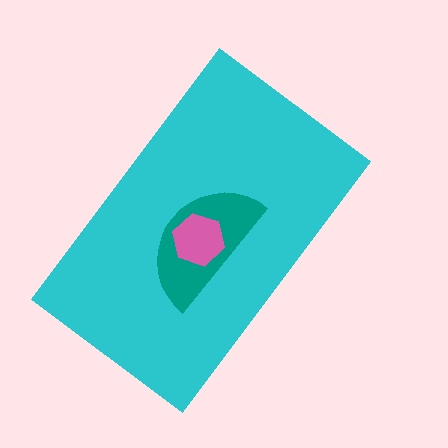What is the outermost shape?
The cyan rectangle.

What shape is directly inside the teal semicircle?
The pink hexagon.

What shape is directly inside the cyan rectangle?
The teal semicircle.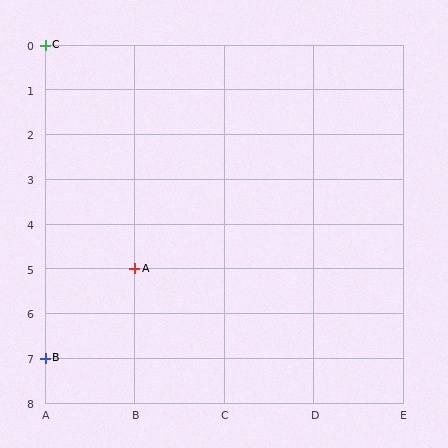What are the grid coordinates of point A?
Point A is at grid coordinates (B, 5).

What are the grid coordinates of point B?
Point B is at grid coordinates (A, 7).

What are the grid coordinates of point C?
Point C is at grid coordinates (A, 0).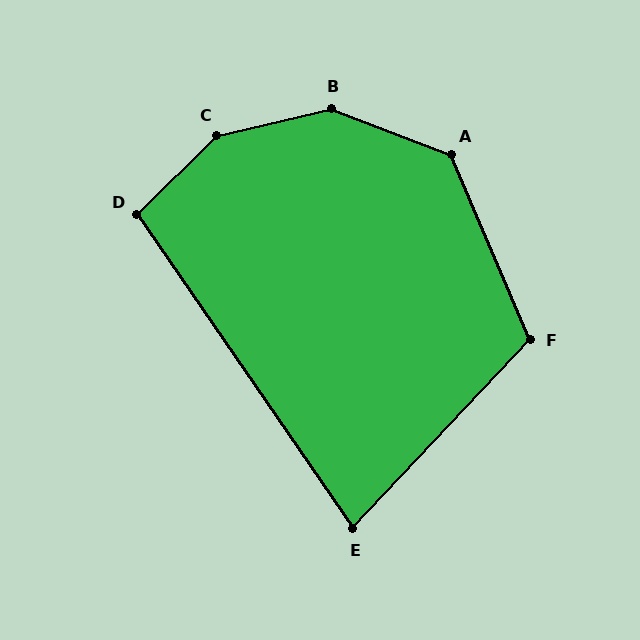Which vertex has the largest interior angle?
C, at approximately 148 degrees.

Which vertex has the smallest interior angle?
E, at approximately 78 degrees.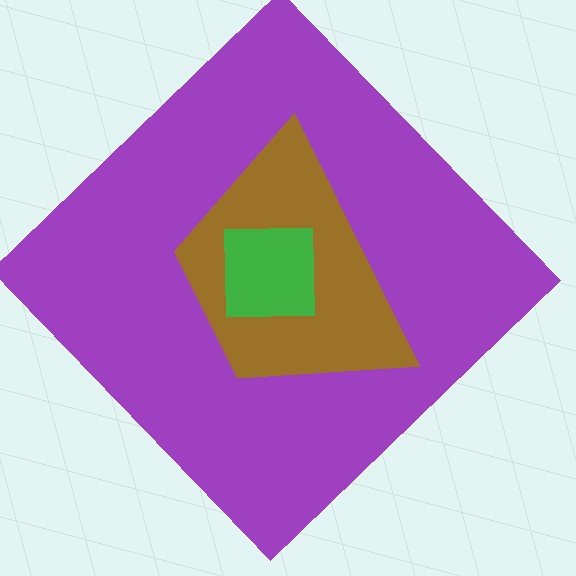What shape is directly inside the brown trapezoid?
The green square.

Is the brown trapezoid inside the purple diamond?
Yes.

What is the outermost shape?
The purple diamond.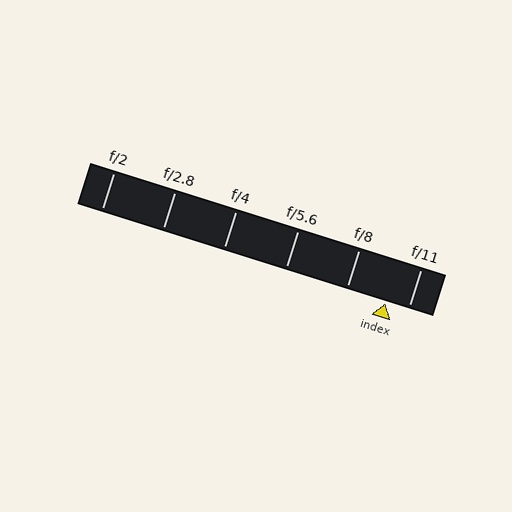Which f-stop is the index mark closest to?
The index mark is closest to f/11.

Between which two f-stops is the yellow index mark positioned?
The index mark is between f/8 and f/11.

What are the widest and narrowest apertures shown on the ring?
The widest aperture shown is f/2 and the narrowest is f/11.